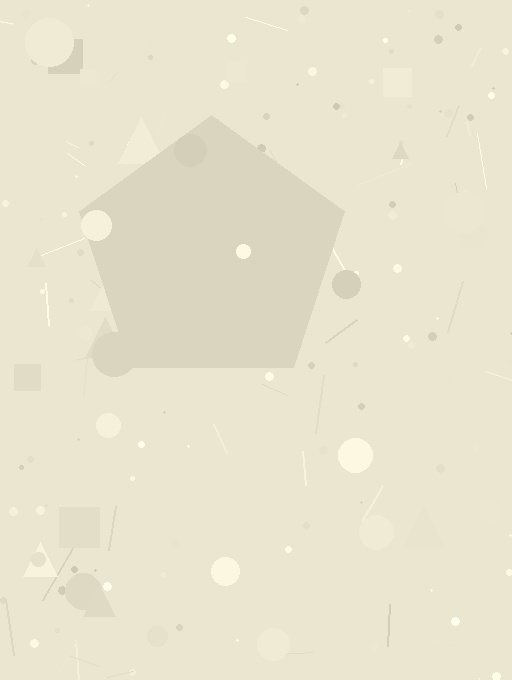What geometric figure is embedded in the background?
A pentagon is embedded in the background.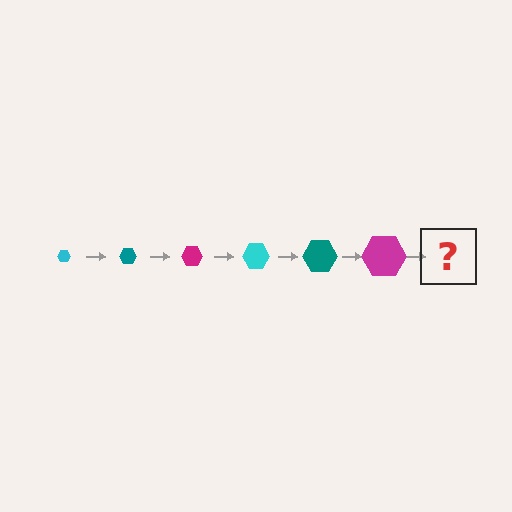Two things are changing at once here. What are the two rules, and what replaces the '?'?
The two rules are that the hexagon grows larger each step and the color cycles through cyan, teal, and magenta. The '?' should be a cyan hexagon, larger than the previous one.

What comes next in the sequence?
The next element should be a cyan hexagon, larger than the previous one.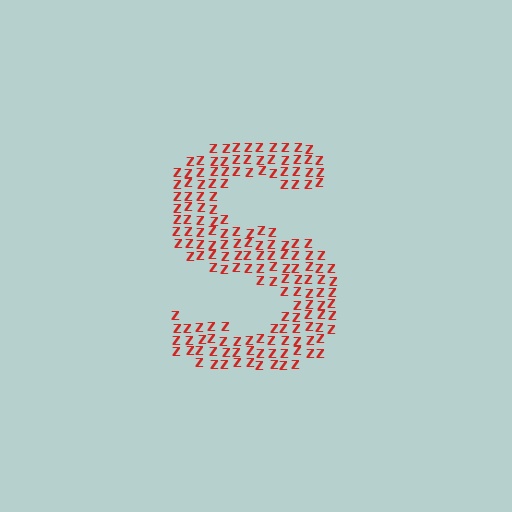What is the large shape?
The large shape is the letter S.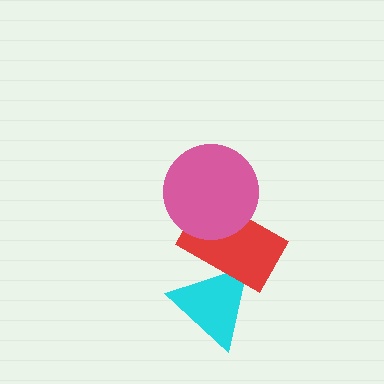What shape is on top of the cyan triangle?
The red rectangle is on top of the cyan triangle.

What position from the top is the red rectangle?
The red rectangle is 2nd from the top.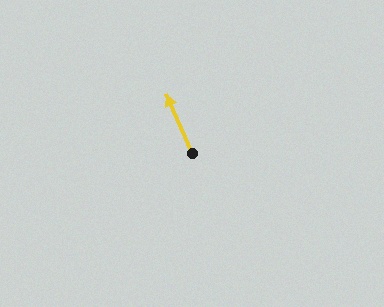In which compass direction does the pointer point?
Northwest.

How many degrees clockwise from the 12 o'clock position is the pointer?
Approximately 337 degrees.